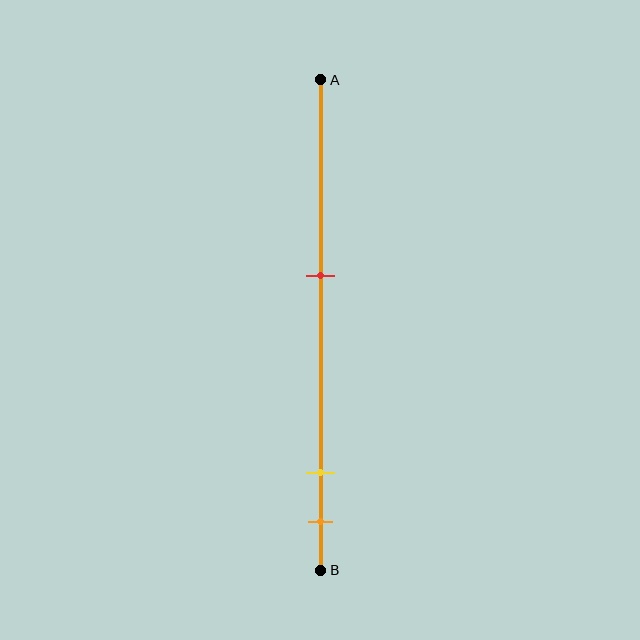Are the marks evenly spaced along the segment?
No, the marks are not evenly spaced.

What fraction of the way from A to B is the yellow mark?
The yellow mark is approximately 80% (0.8) of the way from A to B.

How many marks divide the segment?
There are 3 marks dividing the segment.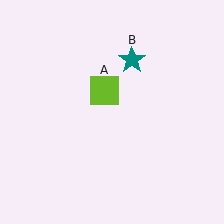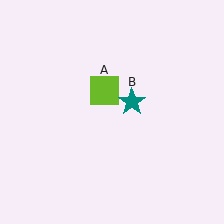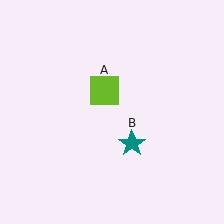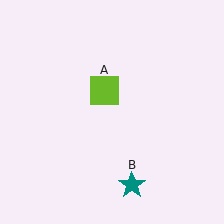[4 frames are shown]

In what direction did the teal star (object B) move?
The teal star (object B) moved down.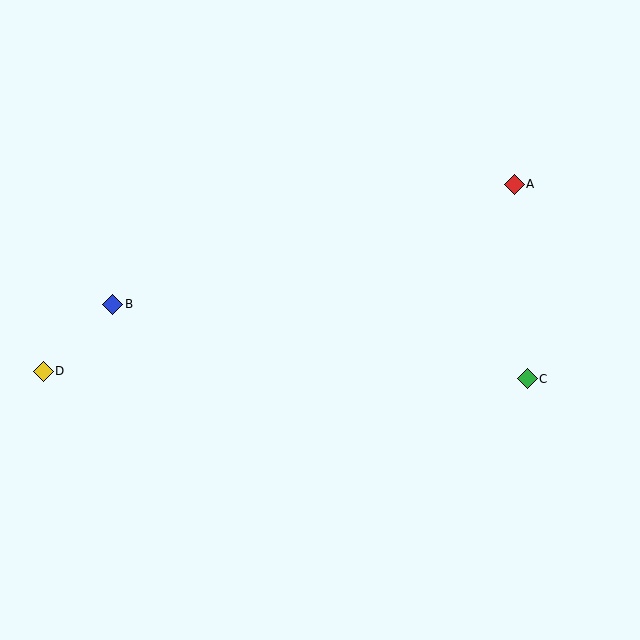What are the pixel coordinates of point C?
Point C is at (527, 379).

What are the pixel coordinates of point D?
Point D is at (43, 371).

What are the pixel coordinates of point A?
Point A is at (514, 184).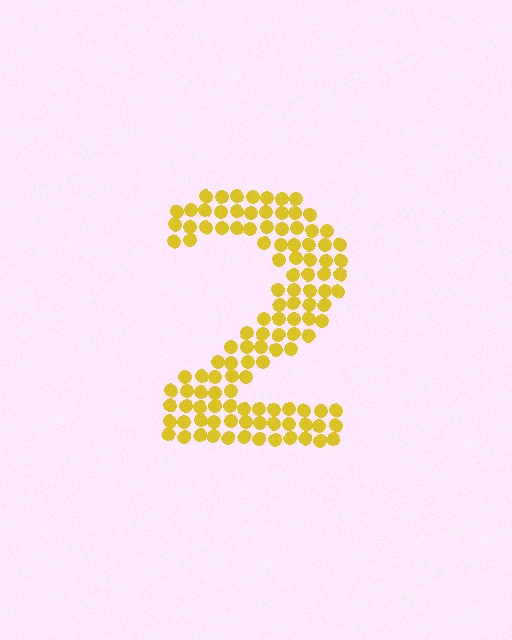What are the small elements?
The small elements are circles.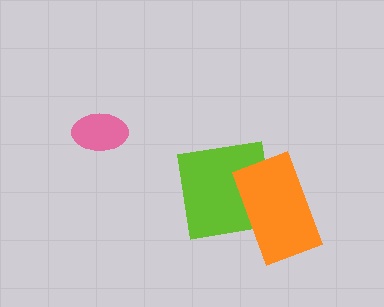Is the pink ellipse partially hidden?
No, no other shape covers it.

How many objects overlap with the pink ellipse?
0 objects overlap with the pink ellipse.